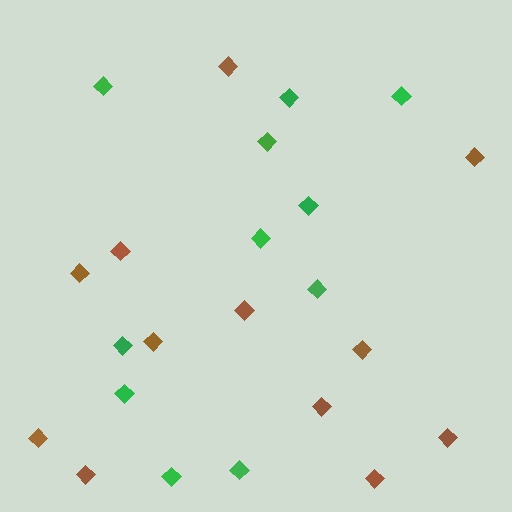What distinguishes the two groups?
There are 2 groups: one group of green diamonds (11) and one group of brown diamonds (12).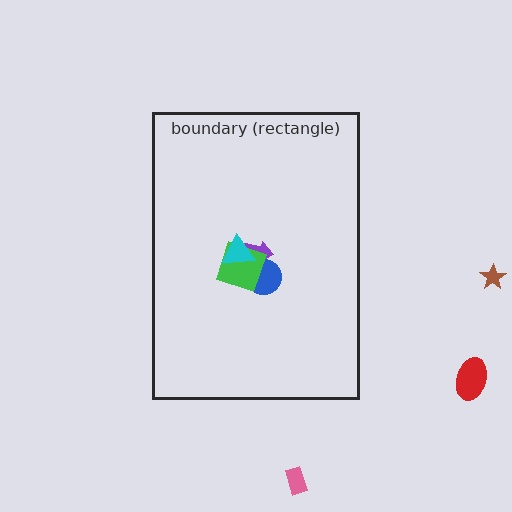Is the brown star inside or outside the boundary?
Outside.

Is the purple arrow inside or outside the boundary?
Inside.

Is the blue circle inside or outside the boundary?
Inside.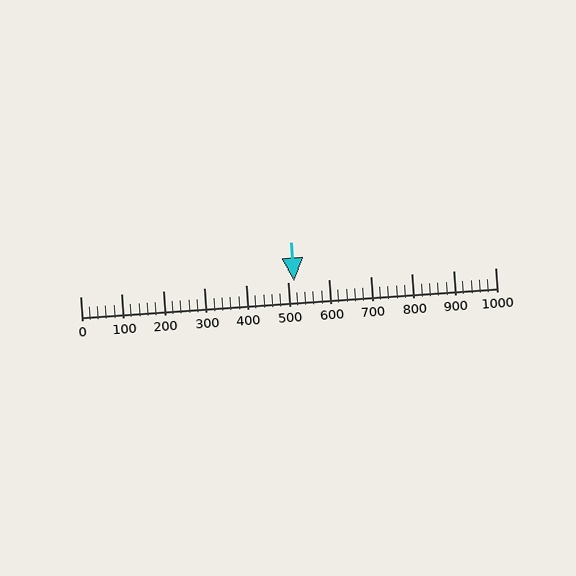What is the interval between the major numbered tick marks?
The major tick marks are spaced 100 units apart.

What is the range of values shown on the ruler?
The ruler shows values from 0 to 1000.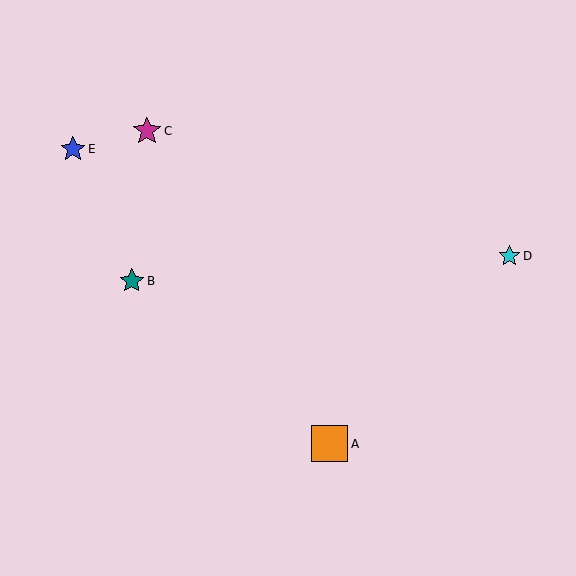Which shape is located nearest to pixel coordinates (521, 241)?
The cyan star (labeled D) at (509, 256) is nearest to that location.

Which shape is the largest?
The orange square (labeled A) is the largest.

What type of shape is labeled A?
Shape A is an orange square.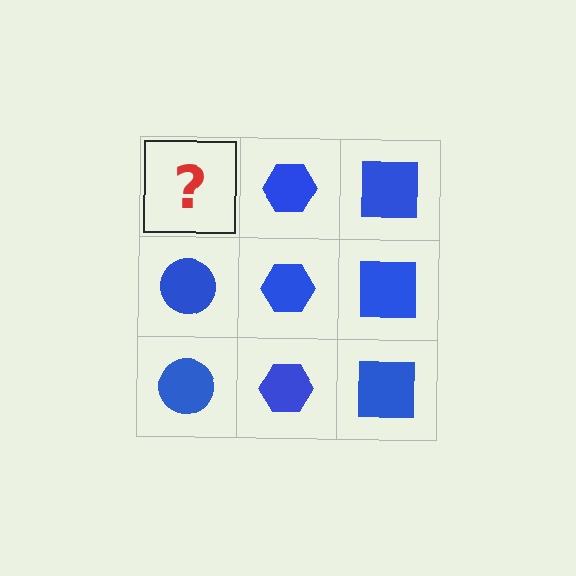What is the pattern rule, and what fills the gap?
The rule is that each column has a consistent shape. The gap should be filled with a blue circle.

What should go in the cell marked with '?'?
The missing cell should contain a blue circle.